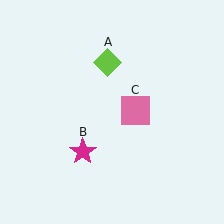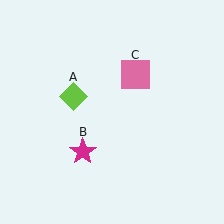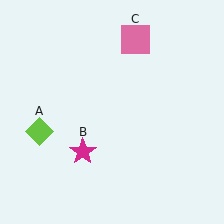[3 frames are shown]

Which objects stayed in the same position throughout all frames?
Magenta star (object B) remained stationary.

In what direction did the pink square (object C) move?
The pink square (object C) moved up.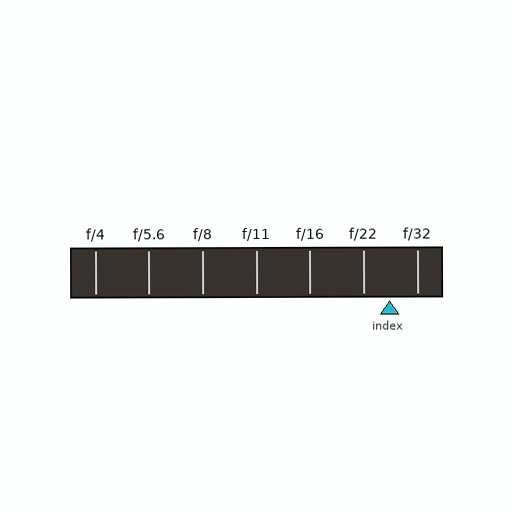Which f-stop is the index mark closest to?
The index mark is closest to f/22.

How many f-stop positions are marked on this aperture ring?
There are 7 f-stop positions marked.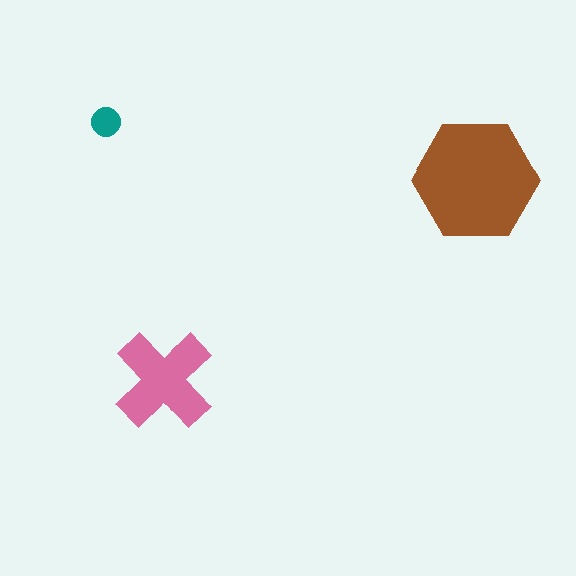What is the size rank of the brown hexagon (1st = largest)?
1st.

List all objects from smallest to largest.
The teal circle, the pink cross, the brown hexagon.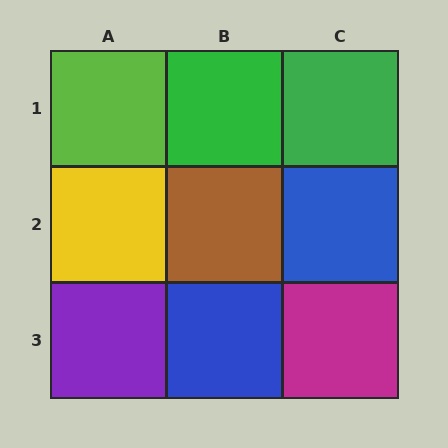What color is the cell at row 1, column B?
Green.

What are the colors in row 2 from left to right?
Yellow, brown, blue.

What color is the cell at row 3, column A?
Purple.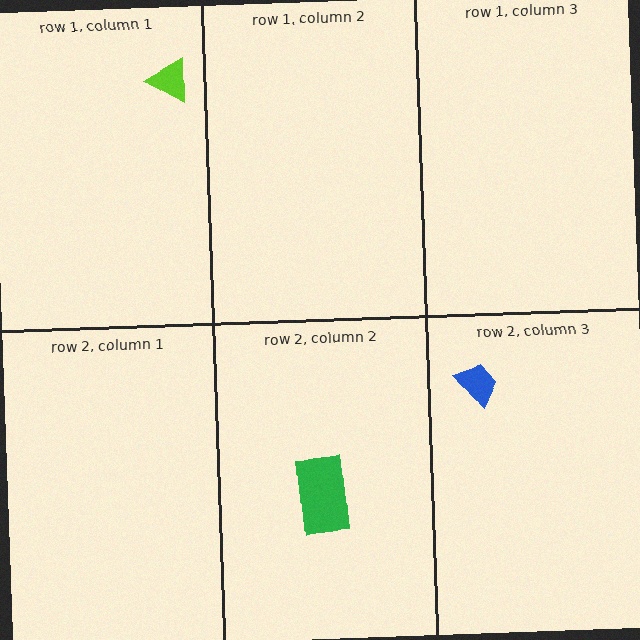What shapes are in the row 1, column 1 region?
The lime triangle.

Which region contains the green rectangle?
The row 2, column 2 region.